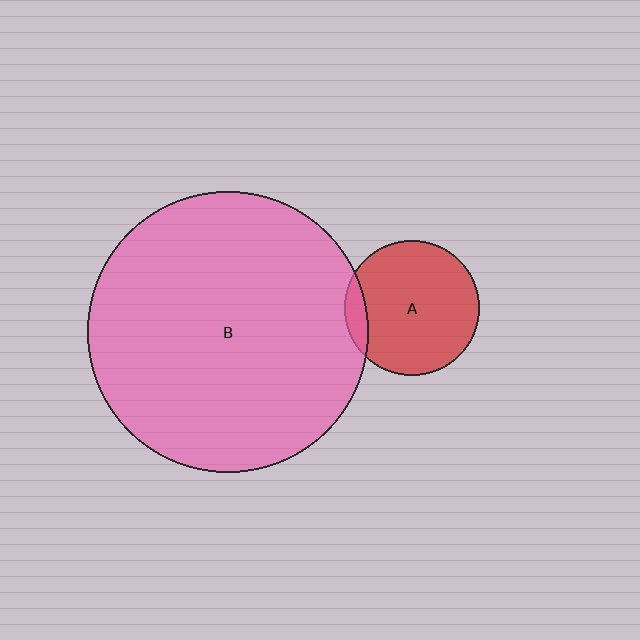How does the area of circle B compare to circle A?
Approximately 4.3 times.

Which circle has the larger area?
Circle B (pink).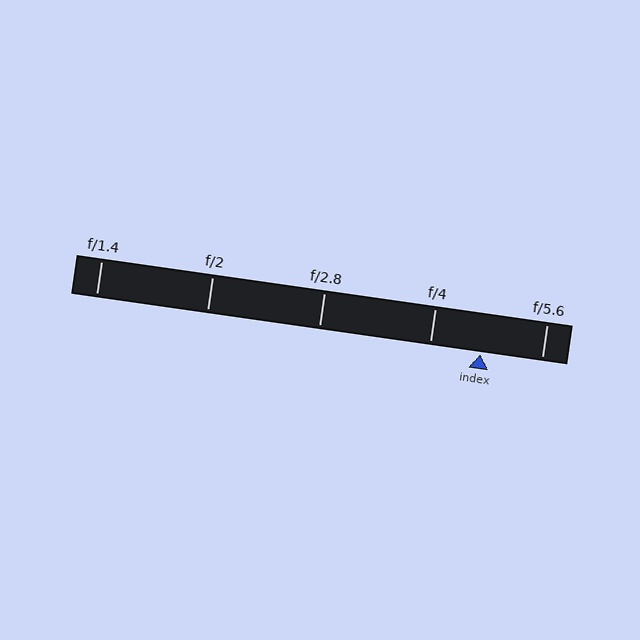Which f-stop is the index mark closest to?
The index mark is closest to f/4.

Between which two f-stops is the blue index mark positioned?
The index mark is between f/4 and f/5.6.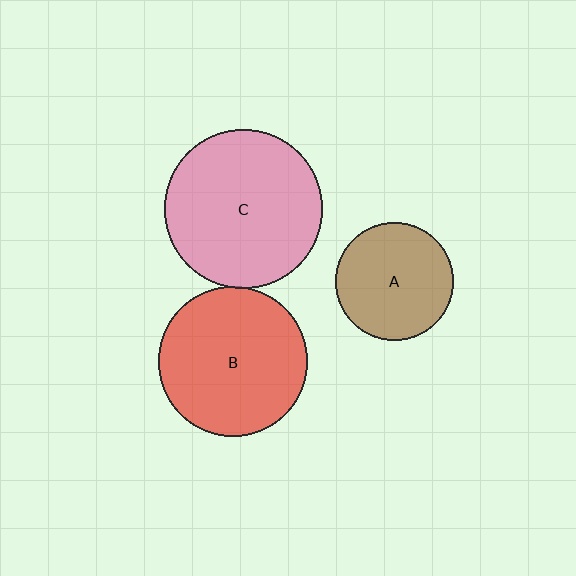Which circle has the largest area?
Circle C (pink).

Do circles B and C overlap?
Yes.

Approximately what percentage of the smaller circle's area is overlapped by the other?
Approximately 5%.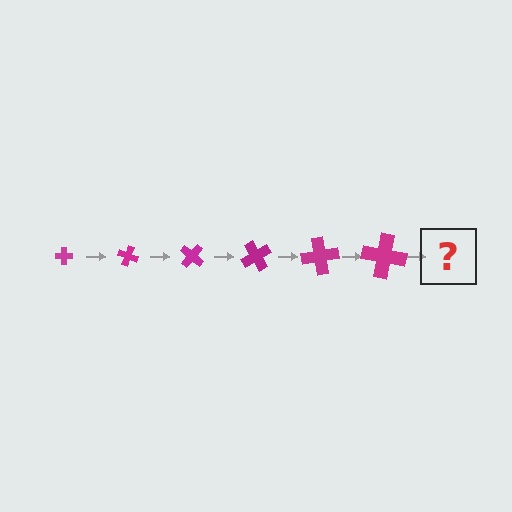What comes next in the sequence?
The next element should be a cross, larger than the previous one and rotated 120 degrees from the start.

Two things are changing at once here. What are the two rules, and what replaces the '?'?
The two rules are that the cross grows larger each step and it rotates 20 degrees each step. The '?' should be a cross, larger than the previous one and rotated 120 degrees from the start.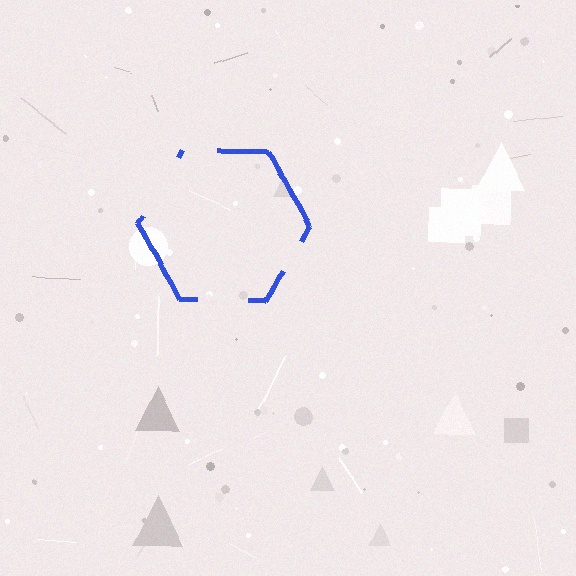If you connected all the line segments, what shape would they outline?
They would outline a hexagon.